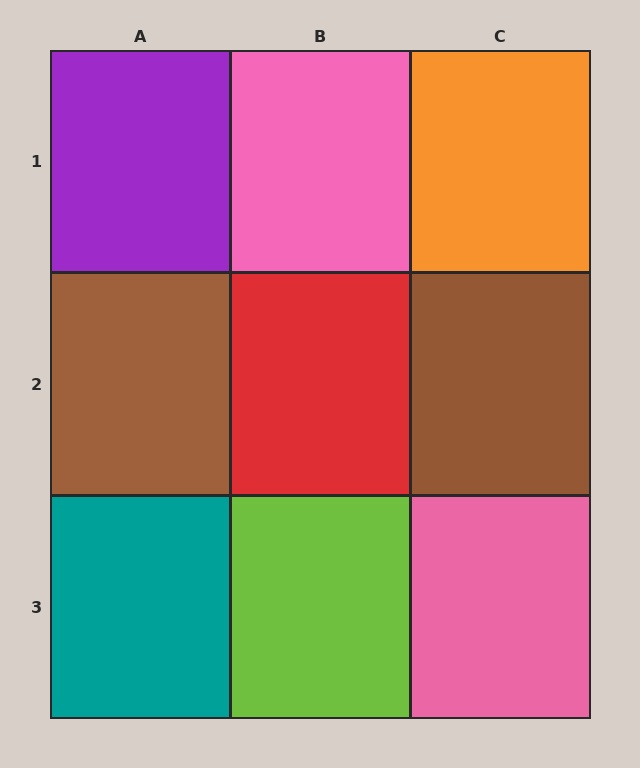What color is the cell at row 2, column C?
Brown.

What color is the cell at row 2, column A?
Brown.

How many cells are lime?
1 cell is lime.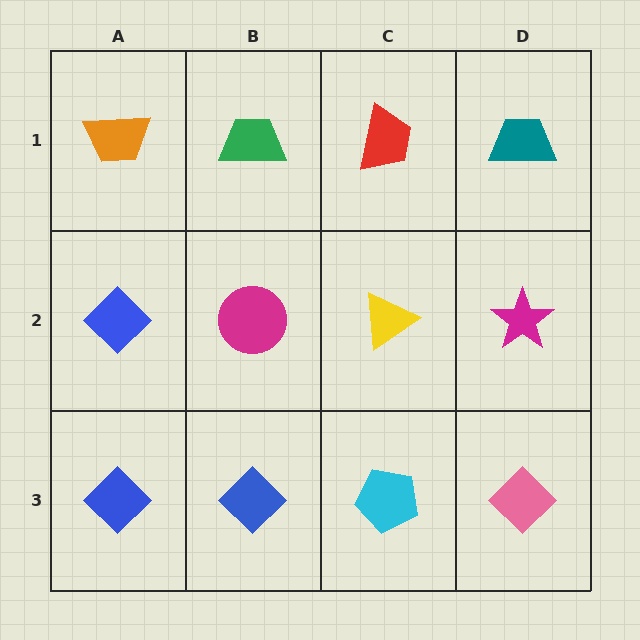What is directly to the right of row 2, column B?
A yellow triangle.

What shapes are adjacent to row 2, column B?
A green trapezoid (row 1, column B), a blue diamond (row 3, column B), a blue diamond (row 2, column A), a yellow triangle (row 2, column C).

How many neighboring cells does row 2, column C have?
4.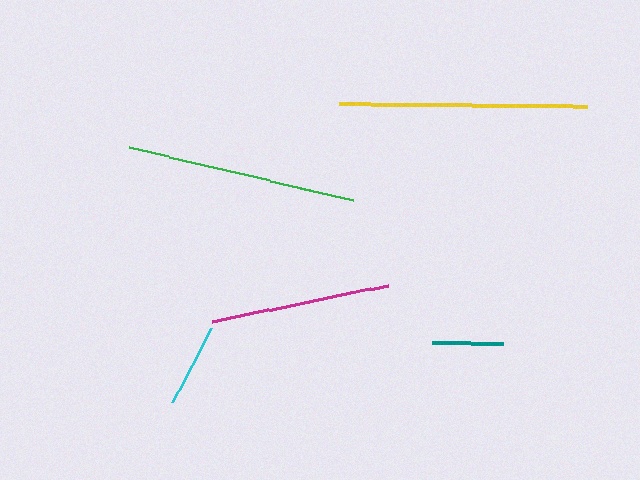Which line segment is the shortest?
The teal line is the shortest at approximately 71 pixels.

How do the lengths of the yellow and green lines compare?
The yellow and green lines are approximately the same length.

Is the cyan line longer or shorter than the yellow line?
The yellow line is longer than the cyan line.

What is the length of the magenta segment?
The magenta segment is approximately 179 pixels long.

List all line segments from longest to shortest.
From longest to shortest: yellow, green, magenta, cyan, teal.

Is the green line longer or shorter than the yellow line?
The yellow line is longer than the green line.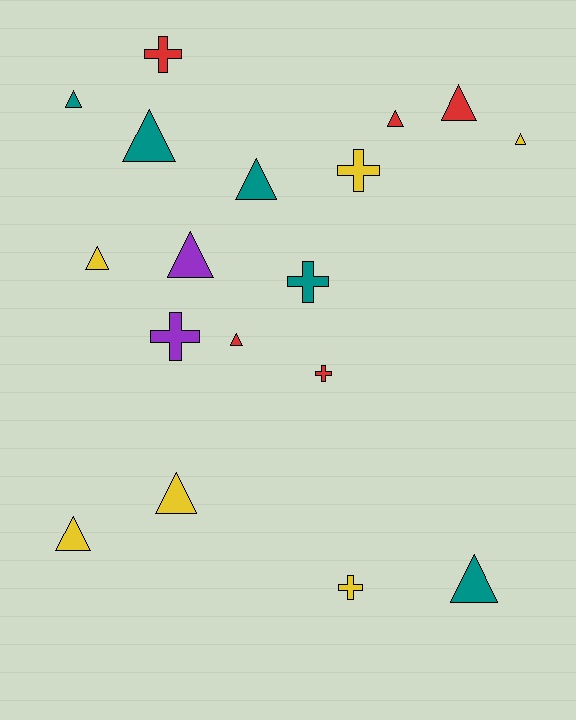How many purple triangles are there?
There is 1 purple triangle.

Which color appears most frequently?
Yellow, with 6 objects.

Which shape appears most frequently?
Triangle, with 12 objects.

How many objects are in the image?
There are 18 objects.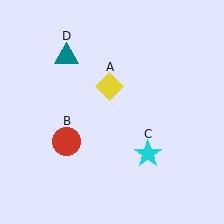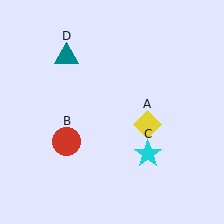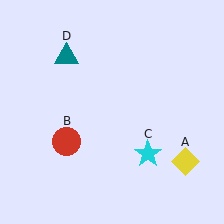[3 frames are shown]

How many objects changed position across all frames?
1 object changed position: yellow diamond (object A).